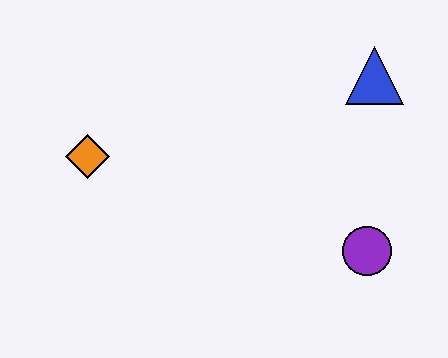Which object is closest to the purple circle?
The blue triangle is closest to the purple circle.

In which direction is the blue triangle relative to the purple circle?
The blue triangle is above the purple circle.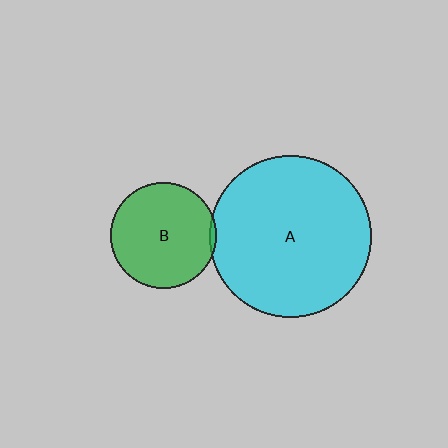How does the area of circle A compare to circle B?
Approximately 2.4 times.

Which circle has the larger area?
Circle A (cyan).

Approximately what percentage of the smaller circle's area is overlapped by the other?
Approximately 5%.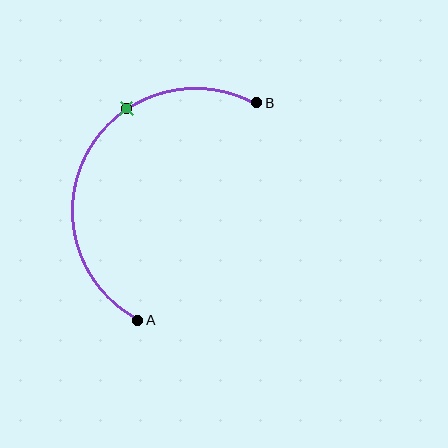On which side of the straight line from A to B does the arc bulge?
The arc bulges to the left of the straight line connecting A and B.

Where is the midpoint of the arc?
The arc midpoint is the point on the curve farthest from the straight line joining A and B. It sits to the left of that line.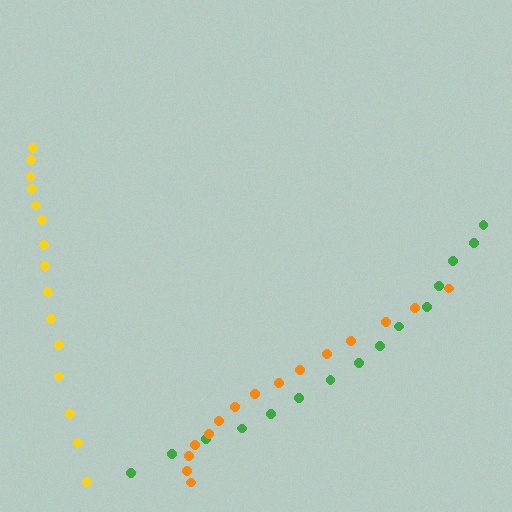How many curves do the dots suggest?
There are 3 distinct paths.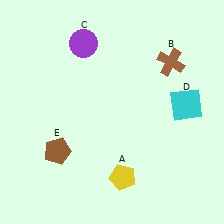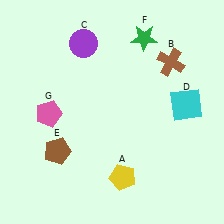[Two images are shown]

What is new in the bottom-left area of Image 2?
A pink pentagon (G) was added in the bottom-left area of Image 2.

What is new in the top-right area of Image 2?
A green star (F) was added in the top-right area of Image 2.